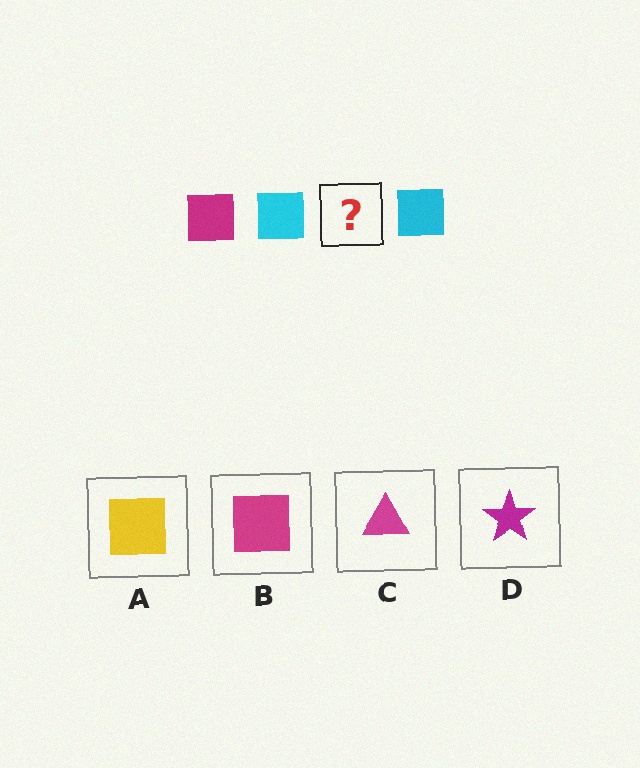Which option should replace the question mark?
Option B.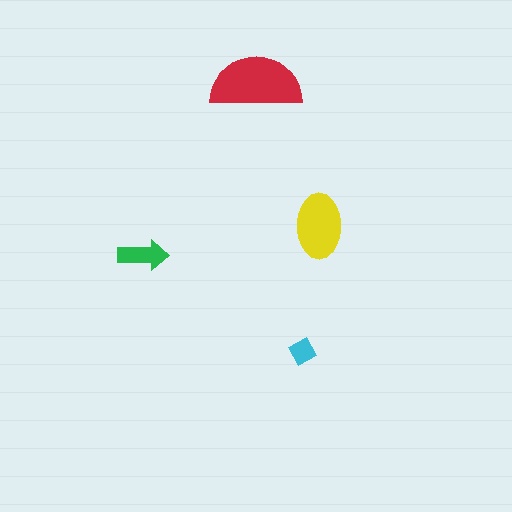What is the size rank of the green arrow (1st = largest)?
3rd.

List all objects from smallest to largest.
The cyan diamond, the green arrow, the yellow ellipse, the red semicircle.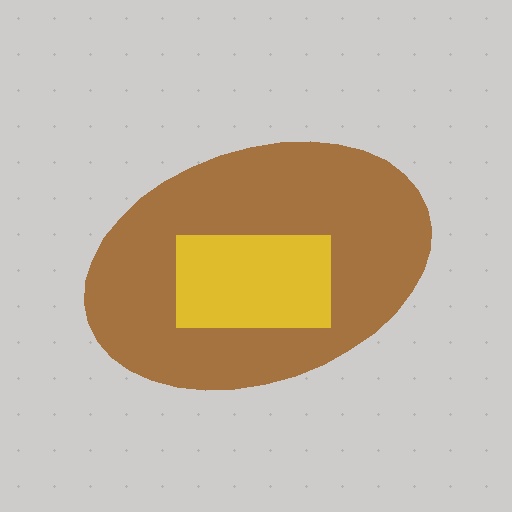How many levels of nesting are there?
2.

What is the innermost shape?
The yellow rectangle.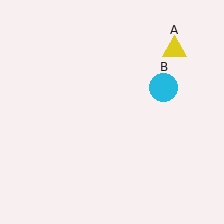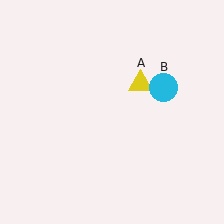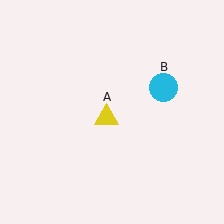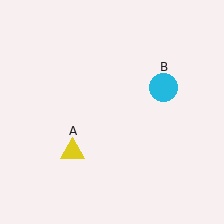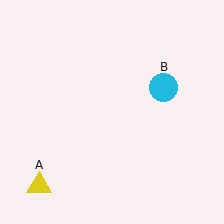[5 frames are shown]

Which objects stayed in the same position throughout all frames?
Cyan circle (object B) remained stationary.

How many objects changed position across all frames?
1 object changed position: yellow triangle (object A).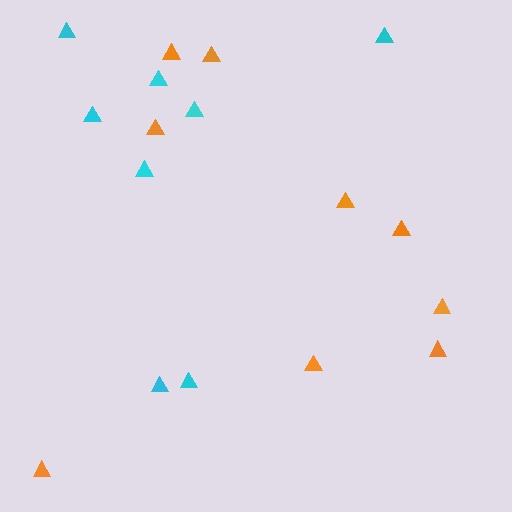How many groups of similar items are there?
There are 2 groups: one group of cyan triangles (8) and one group of orange triangles (9).